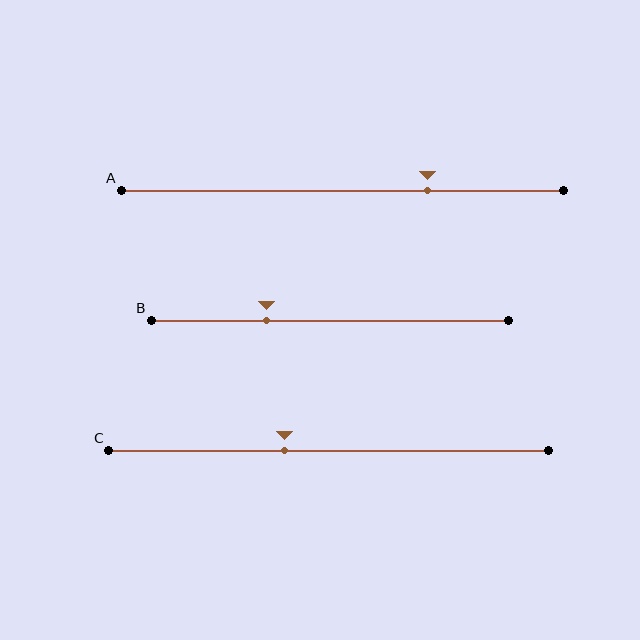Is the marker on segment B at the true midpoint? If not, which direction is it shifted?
No, the marker on segment B is shifted to the left by about 18% of the segment length.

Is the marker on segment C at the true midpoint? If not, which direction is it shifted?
No, the marker on segment C is shifted to the left by about 10% of the segment length.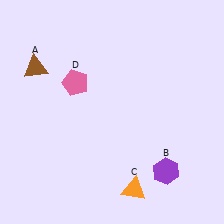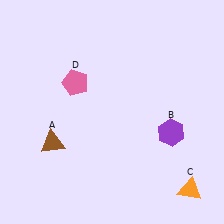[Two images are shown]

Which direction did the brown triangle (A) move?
The brown triangle (A) moved down.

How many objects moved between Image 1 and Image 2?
3 objects moved between the two images.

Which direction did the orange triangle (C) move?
The orange triangle (C) moved right.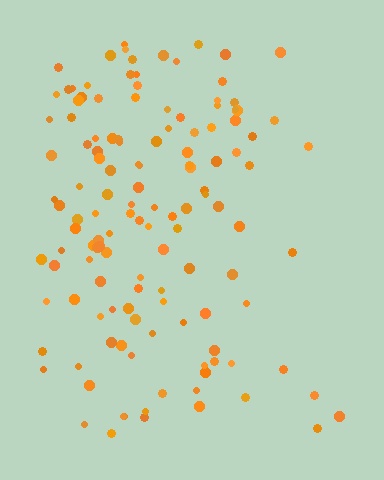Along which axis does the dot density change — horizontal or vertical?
Horizontal.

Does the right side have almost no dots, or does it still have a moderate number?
Still a moderate number, just noticeably fewer than the left.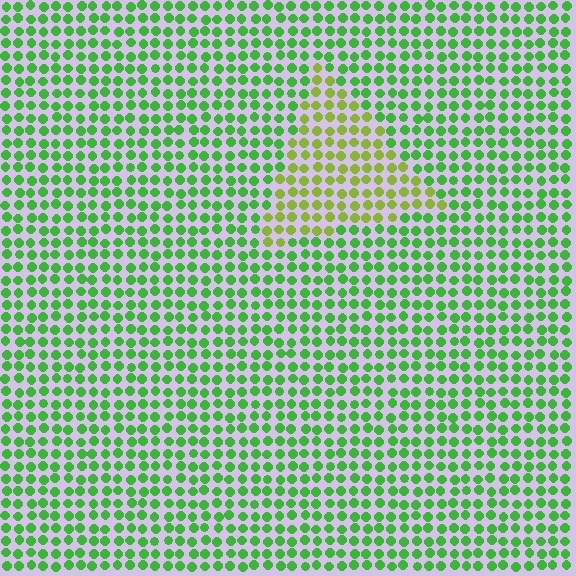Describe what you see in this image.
The image is filled with small green elements in a uniform arrangement. A triangle-shaped region is visible where the elements are tinted to a slightly different hue, forming a subtle color boundary.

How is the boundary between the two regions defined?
The boundary is defined purely by a slight shift in hue (about 39 degrees). Spacing, size, and orientation are identical on both sides.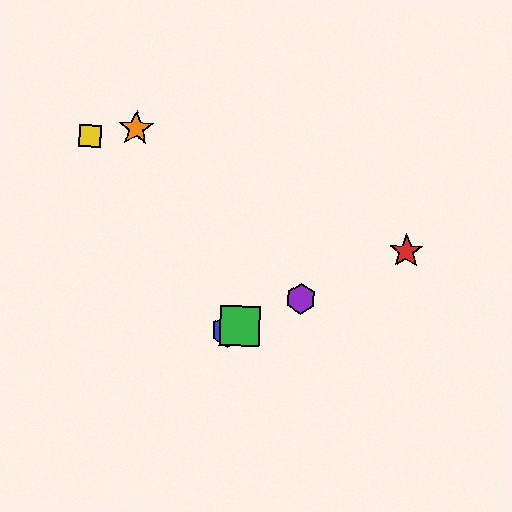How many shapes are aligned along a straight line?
4 shapes (the red star, the blue hexagon, the green square, the purple hexagon) are aligned along a straight line.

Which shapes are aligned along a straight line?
The red star, the blue hexagon, the green square, the purple hexagon are aligned along a straight line.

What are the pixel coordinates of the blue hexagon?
The blue hexagon is at (229, 331).